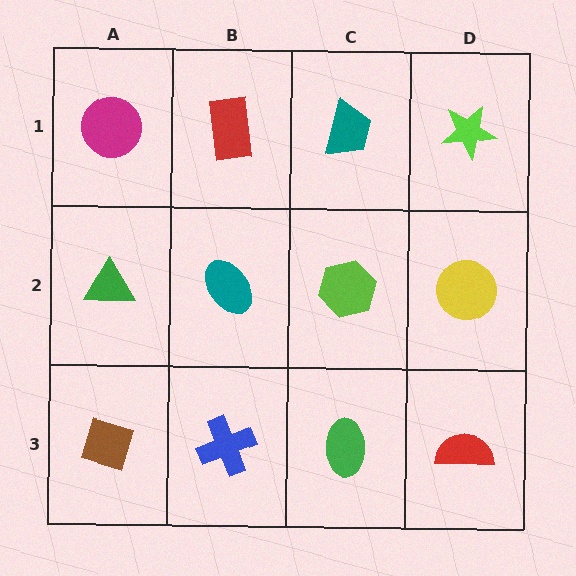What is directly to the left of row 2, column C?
A teal ellipse.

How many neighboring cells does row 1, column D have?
2.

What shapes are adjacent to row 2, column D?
A lime star (row 1, column D), a red semicircle (row 3, column D), a lime hexagon (row 2, column C).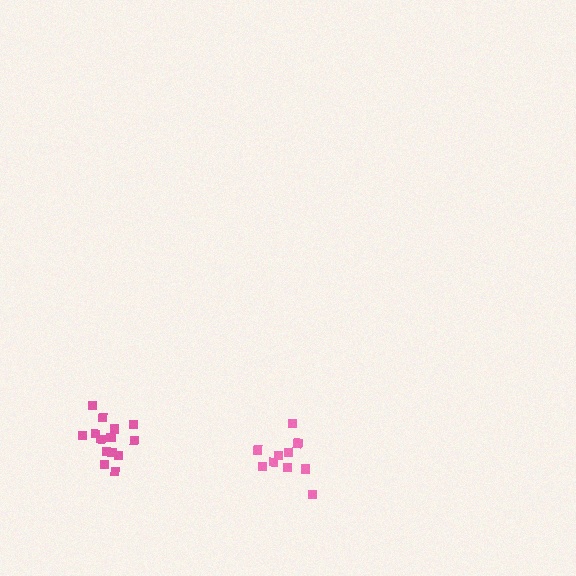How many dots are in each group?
Group 1: 11 dots, Group 2: 15 dots (26 total).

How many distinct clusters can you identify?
There are 2 distinct clusters.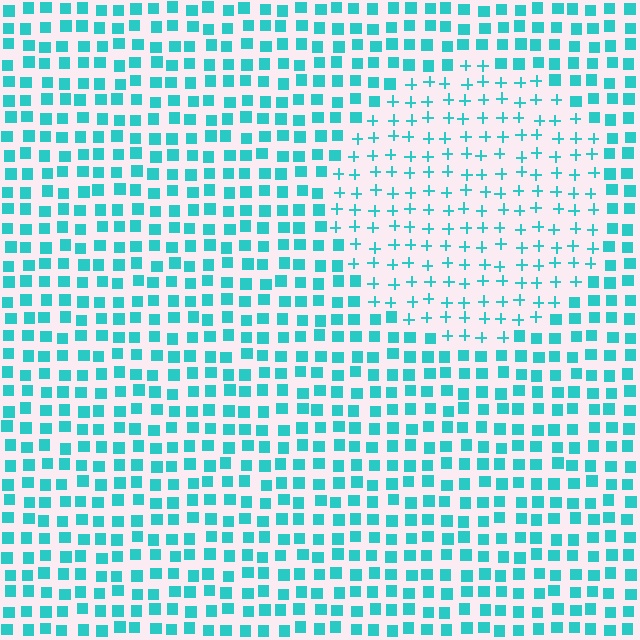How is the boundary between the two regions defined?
The boundary is defined by a change in element shape: plus signs inside vs. squares outside. All elements share the same color and spacing.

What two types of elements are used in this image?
The image uses plus signs inside the circle region and squares outside it.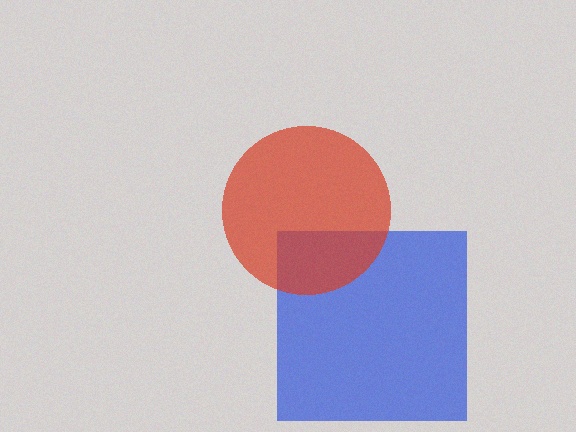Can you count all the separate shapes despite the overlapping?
Yes, there are 2 separate shapes.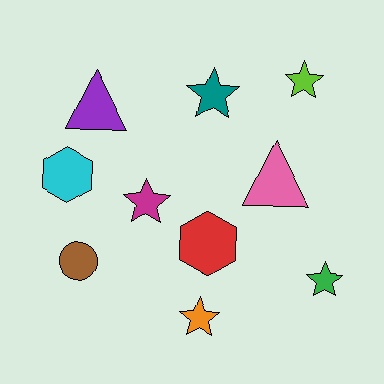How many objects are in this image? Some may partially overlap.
There are 10 objects.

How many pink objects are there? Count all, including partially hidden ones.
There is 1 pink object.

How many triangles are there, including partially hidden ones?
There are 2 triangles.